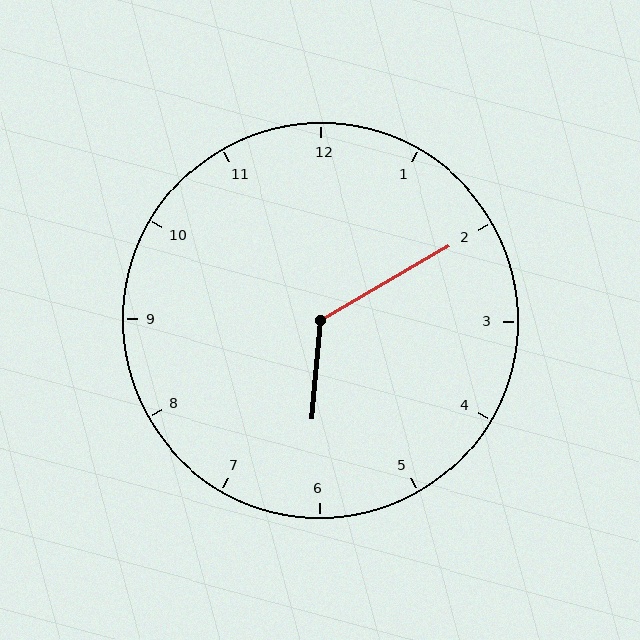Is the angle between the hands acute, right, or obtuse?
It is obtuse.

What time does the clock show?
6:10.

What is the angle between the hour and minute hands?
Approximately 125 degrees.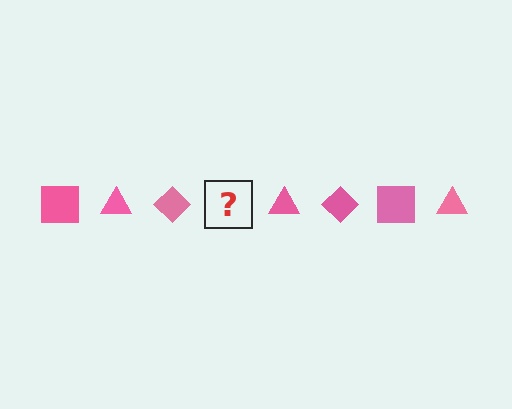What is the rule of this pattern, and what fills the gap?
The rule is that the pattern cycles through square, triangle, diamond shapes in pink. The gap should be filled with a pink square.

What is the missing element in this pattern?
The missing element is a pink square.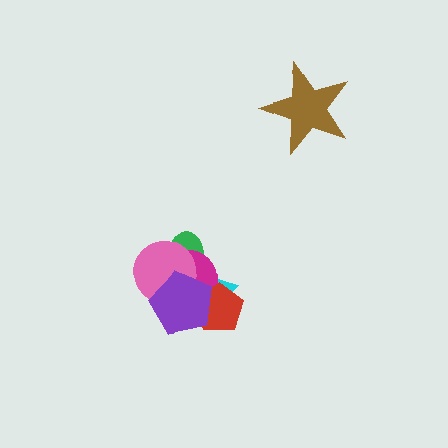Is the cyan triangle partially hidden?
Yes, it is partially covered by another shape.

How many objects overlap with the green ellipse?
4 objects overlap with the green ellipse.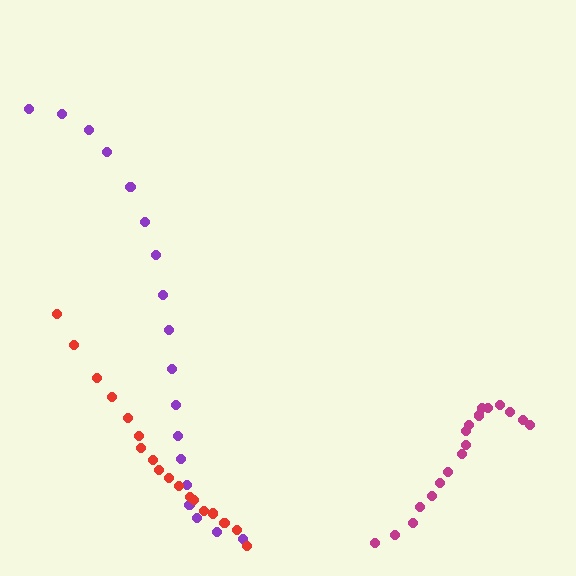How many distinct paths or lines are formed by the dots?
There are 3 distinct paths.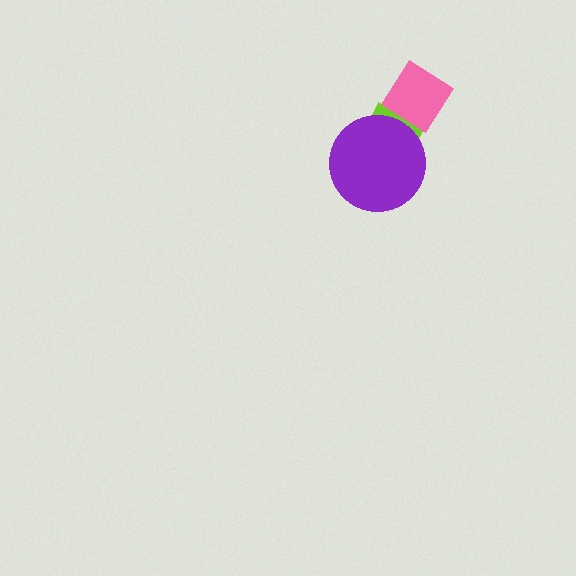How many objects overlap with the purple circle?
1 object overlaps with the purple circle.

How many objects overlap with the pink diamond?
1 object overlaps with the pink diamond.